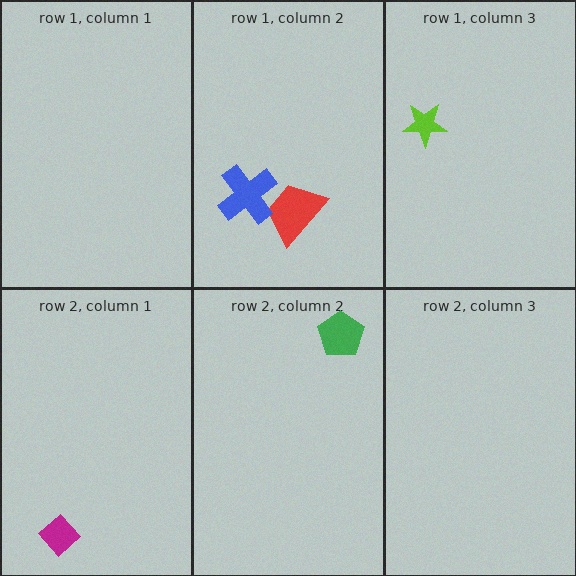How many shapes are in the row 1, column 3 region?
1.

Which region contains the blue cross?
The row 1, column 2 region.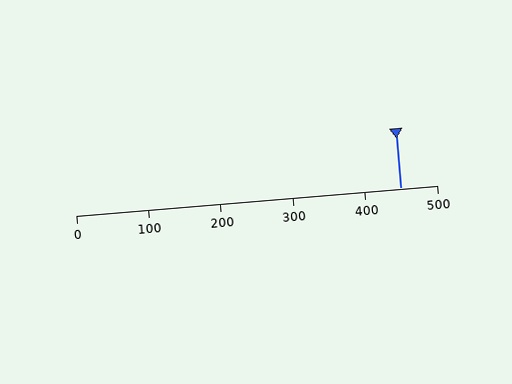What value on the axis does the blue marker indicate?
The marker indicates approximately 450.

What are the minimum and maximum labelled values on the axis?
The axis runs from 0 to 500.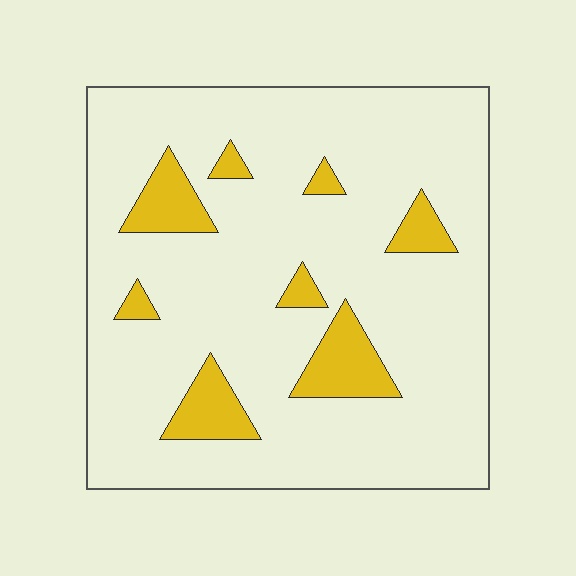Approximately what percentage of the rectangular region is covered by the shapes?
Approximately 15%.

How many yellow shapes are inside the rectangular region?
8.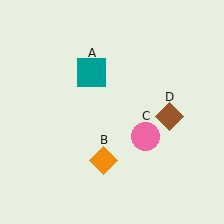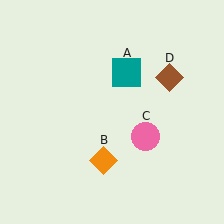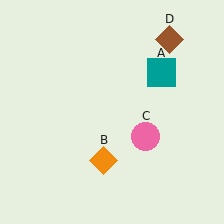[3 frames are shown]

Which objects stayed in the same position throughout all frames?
Orange diamond (object B) and pink circle (object C) remained stationary.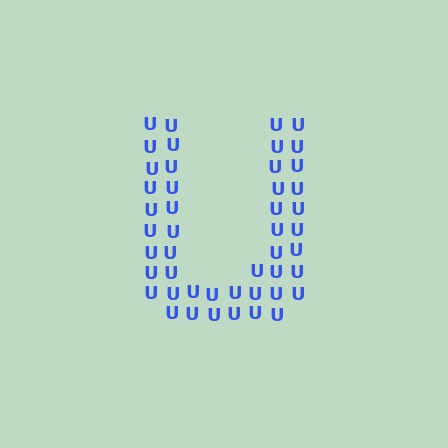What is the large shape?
The large shape is the letter U.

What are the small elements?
The small elements are letter U's.